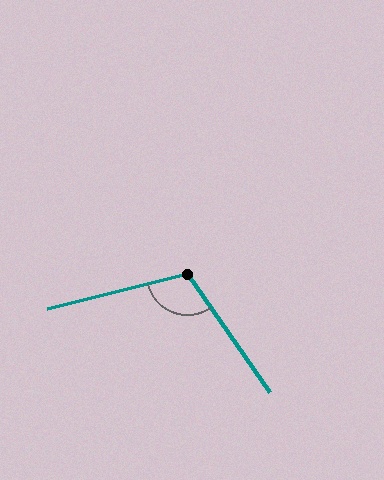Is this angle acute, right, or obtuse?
It is obtuse.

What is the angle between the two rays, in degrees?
Approximately 111 degrees.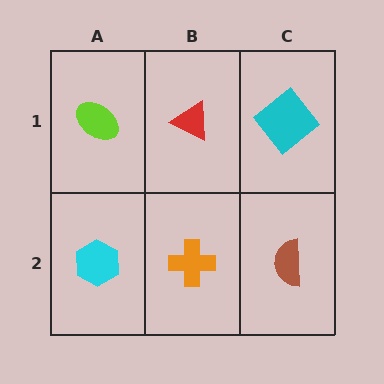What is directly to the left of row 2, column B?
A cyan hexagon.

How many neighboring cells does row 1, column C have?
2.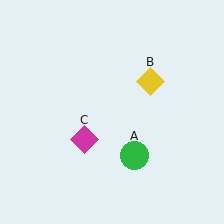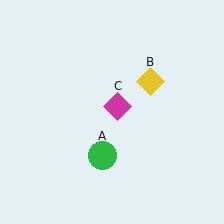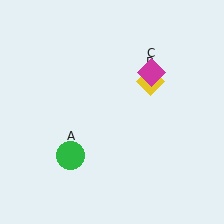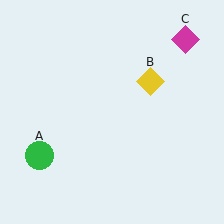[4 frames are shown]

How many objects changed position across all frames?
2 objects changed position: green circle (object A), magenta diamond (object C).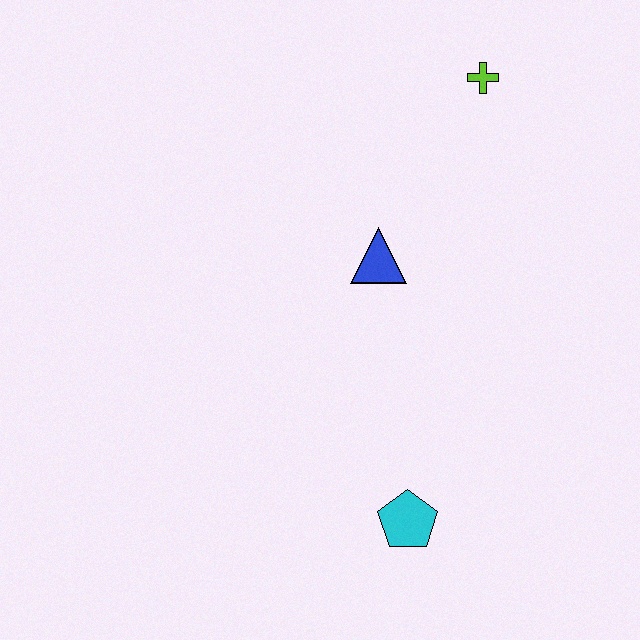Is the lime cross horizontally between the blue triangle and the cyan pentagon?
No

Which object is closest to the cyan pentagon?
The blue triangle is closest to the cyan pentagon.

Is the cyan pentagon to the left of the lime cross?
Yes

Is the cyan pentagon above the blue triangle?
No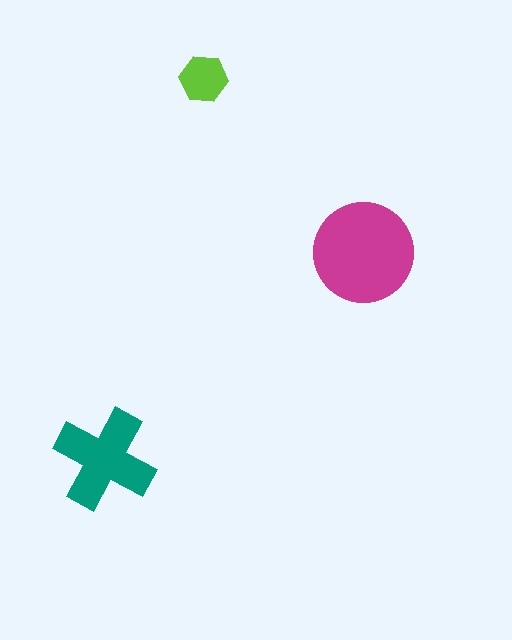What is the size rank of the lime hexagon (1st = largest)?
3rd.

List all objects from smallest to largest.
The lime hexagon, the teal cross, the magenta circle.